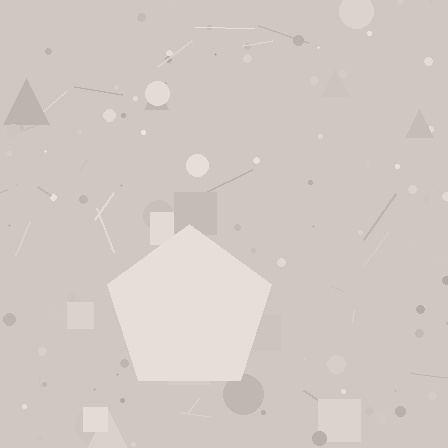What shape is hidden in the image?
A pentagon is hidden in the image.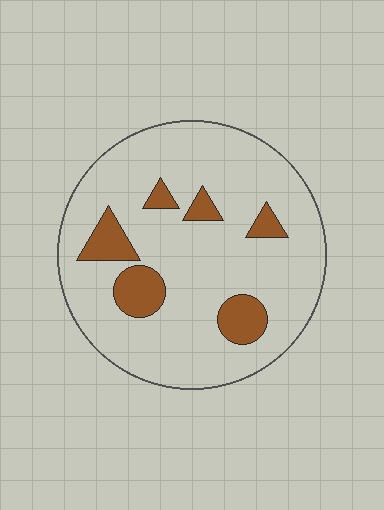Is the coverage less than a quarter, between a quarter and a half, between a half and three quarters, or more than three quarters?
Less than a quarter.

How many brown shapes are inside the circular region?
6.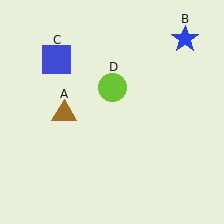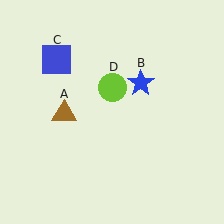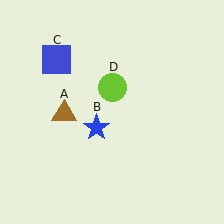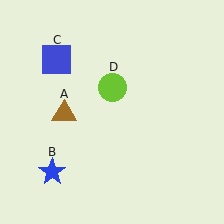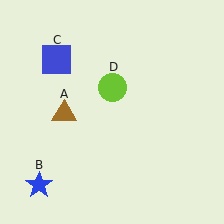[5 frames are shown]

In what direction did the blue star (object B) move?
The blue star (object B) moved down and to the left.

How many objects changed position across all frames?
1 object changed position: blue star (object B).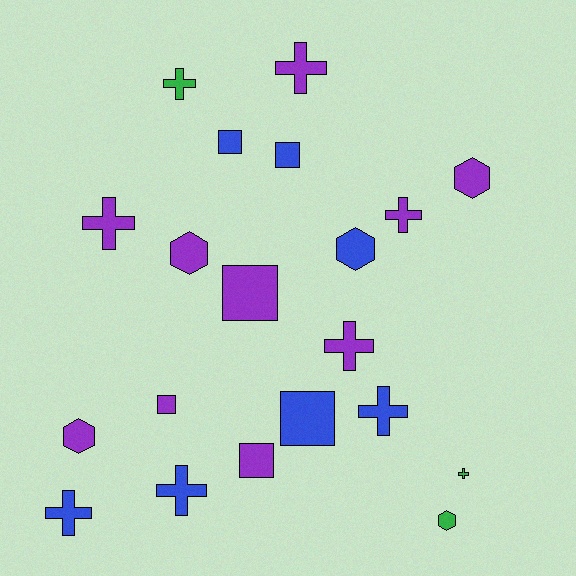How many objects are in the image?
There are 20 objects.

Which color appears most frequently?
Purple, with 10 objects.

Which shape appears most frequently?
Cross, with 9 objects.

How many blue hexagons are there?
There is 1 blue hexagon.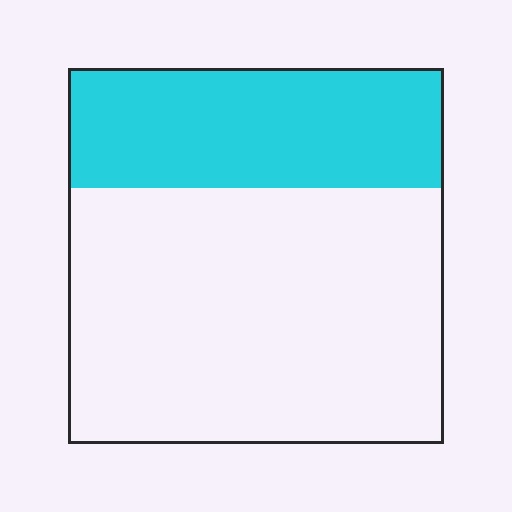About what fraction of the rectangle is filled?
About one third (1/3).